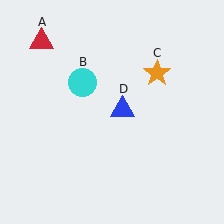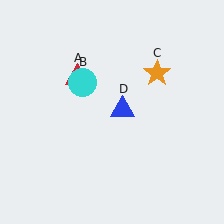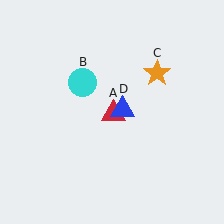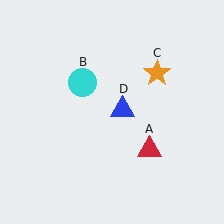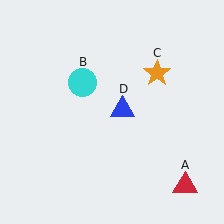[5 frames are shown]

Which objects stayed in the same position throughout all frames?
Cyan circle (object B) and orange star (object C) and blue triangle (object D) remained stationary.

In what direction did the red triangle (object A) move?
The red triangle (object A) moved down and to the right.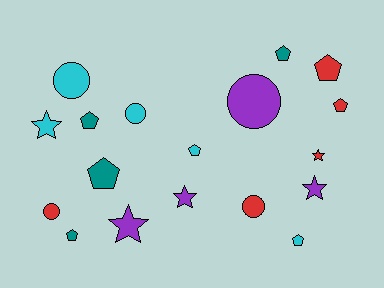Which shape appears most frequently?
Pentagon, with 8 objects.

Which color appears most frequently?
Cyan, with 5 objects.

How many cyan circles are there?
There are 2 cyan circles.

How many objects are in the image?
There are 18 objects.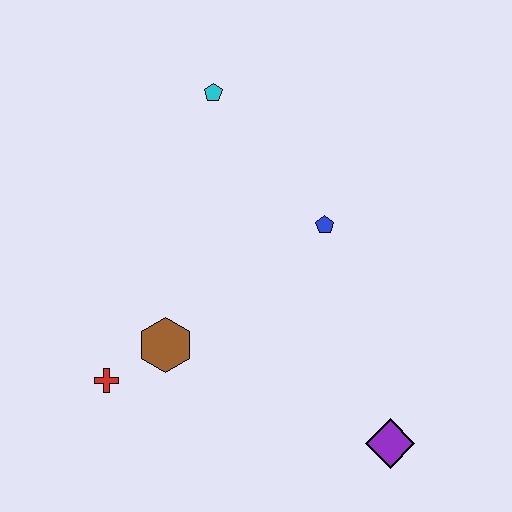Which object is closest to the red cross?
The brown hexagon is closest to the red cross.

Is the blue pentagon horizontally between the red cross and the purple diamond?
Yes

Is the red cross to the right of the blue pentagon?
No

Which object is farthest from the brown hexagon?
The cyan pentagon is farthest from the brown hexagon.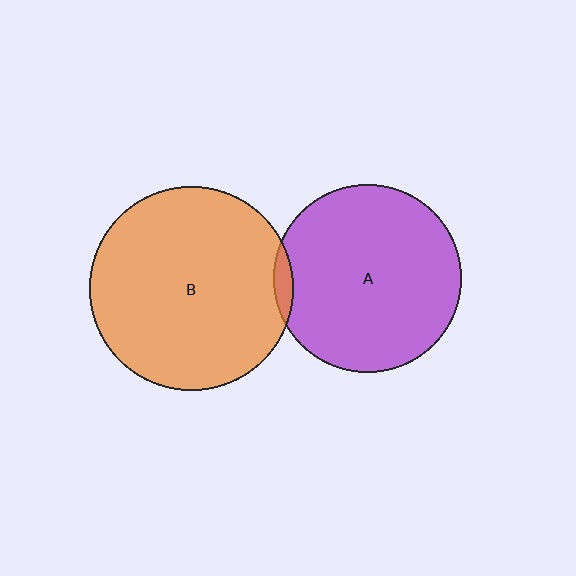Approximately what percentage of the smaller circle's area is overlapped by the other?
Approximately 5%.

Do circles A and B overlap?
Yes.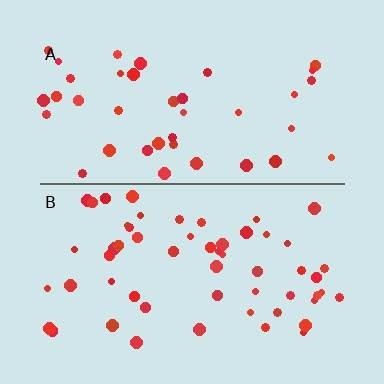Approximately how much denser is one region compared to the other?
Approximately 1.4× — region B over region A.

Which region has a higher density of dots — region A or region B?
B (the bottom).